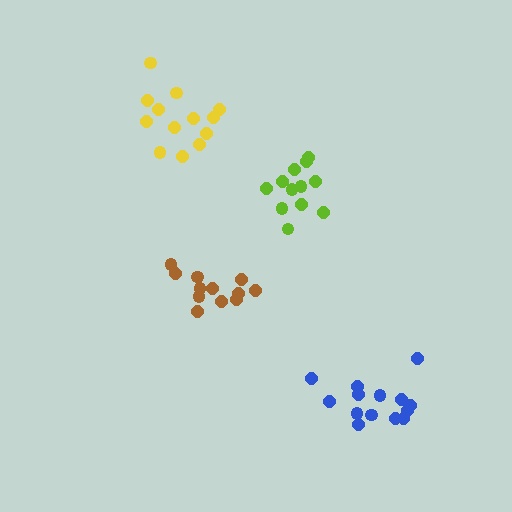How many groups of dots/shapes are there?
There are 4 groups.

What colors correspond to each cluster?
The clusters are colored: brown, lime, blue, yellow.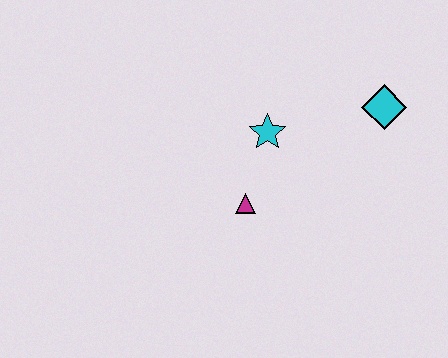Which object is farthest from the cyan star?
The cyan diamond is farthest from the cyan star.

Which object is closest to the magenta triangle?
The cyan star is closest to the magenta triangle.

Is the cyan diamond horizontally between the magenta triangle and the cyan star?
No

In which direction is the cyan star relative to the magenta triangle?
The cyan star is above the magenta triangle.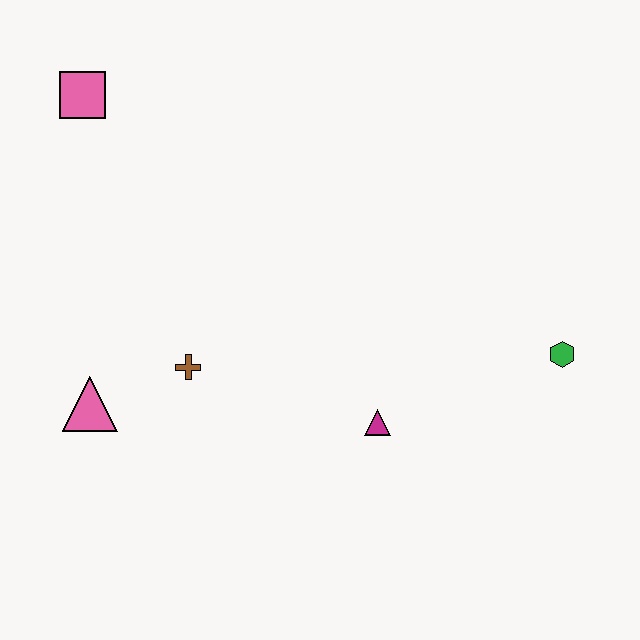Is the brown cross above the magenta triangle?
Yes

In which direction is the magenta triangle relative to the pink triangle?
The magenta triangle is to the right of the pink triangle.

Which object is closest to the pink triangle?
The brown cross is closest to the pink triangle.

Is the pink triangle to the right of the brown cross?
No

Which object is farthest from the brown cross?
The green hexagon is farthest from the brown cross.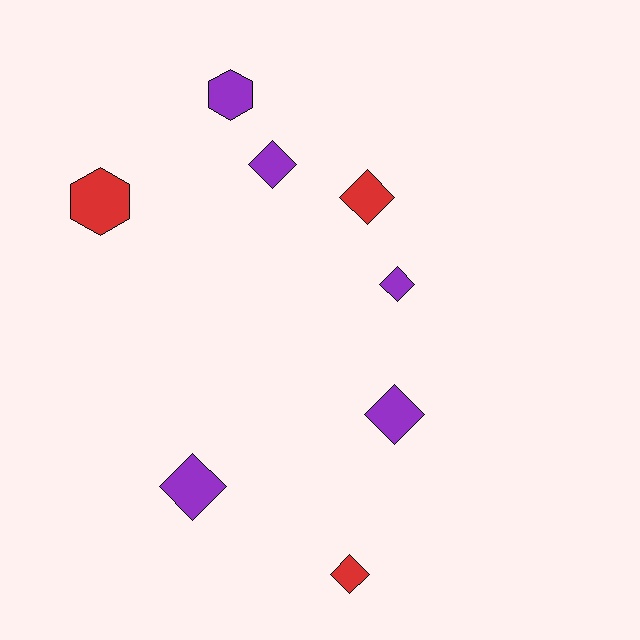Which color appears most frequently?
Purple, with 5 objects.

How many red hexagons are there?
There is 1 red hexagon.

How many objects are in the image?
There are 8 objects.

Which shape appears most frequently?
Diamond, with 6 objects.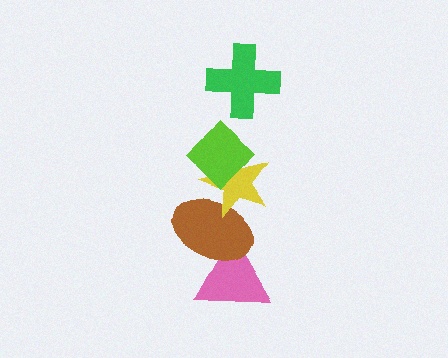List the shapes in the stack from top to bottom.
From top to bottom: the green cross, the lime diamond, the yellow star, the brown ellipse, the pink triangle.